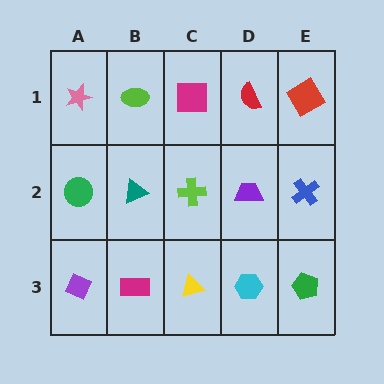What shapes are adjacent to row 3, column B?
A teal triangle (row 2, column B), a purple diamond (row 3, column A), a yellow triangle (row 3, column C).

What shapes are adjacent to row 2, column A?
A pink star (row 1, column A), a purple diamond (row 3, column A), a teal triangle (row 2, column B).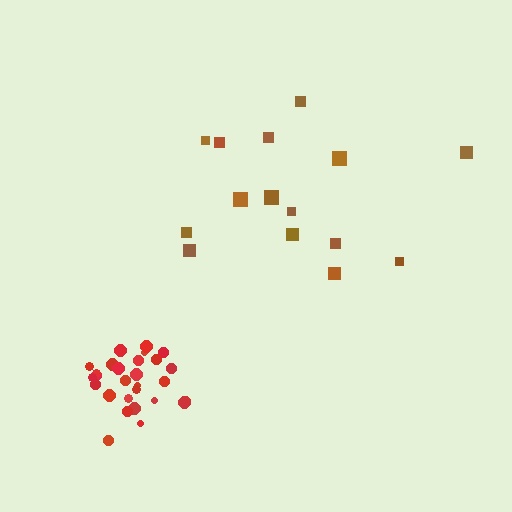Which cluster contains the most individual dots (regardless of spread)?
Red (28).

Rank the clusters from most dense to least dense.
red, brown.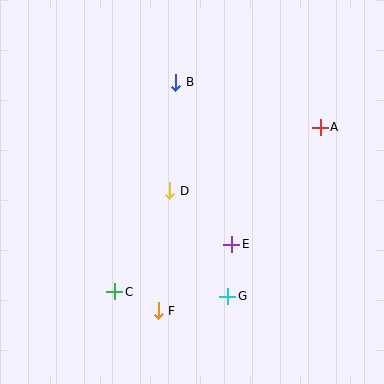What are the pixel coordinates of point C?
Point C is at (115, 292).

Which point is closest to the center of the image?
Point D at (170, 191) is closest to the center.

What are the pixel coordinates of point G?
Point G is at (228, 296).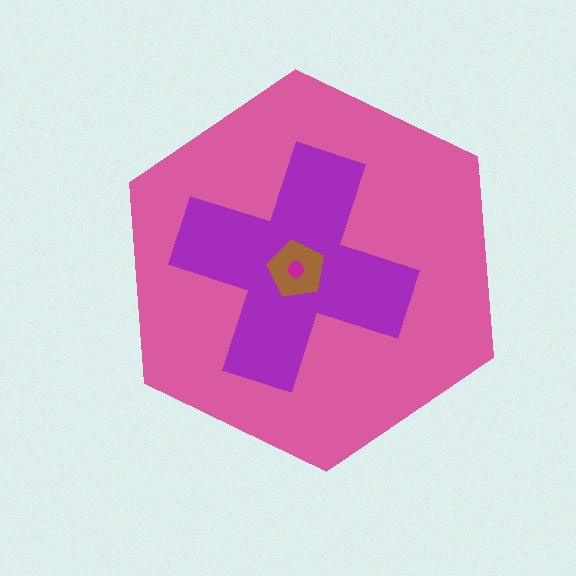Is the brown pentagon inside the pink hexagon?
Yes.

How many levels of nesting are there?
4.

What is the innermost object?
The magenta circle.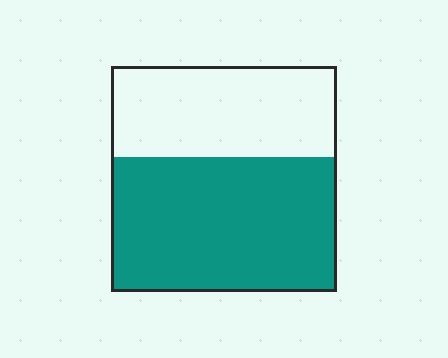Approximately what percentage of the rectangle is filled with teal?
Approximately 60%.